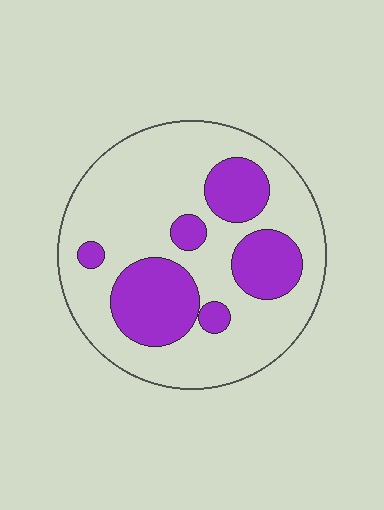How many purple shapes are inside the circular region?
6.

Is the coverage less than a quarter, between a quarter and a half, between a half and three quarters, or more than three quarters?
Between a quarter and a half.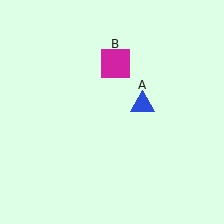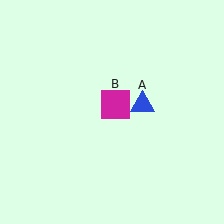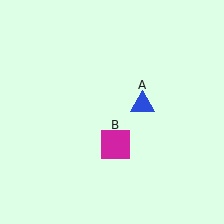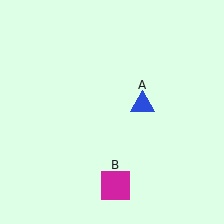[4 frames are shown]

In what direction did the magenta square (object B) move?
The magenta square (object B) moved down.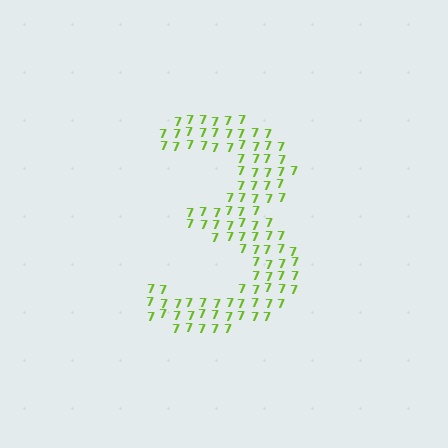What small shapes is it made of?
It is made of small digit 7's.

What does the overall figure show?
The overall figure shows the digit 3.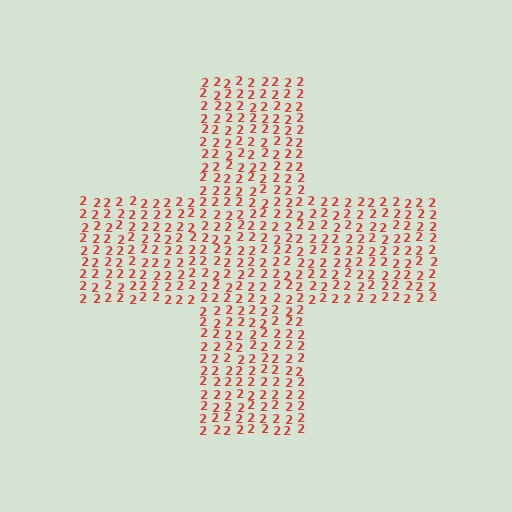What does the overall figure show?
The overall figure shows a cross.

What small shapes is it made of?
It is made of small digit 2's.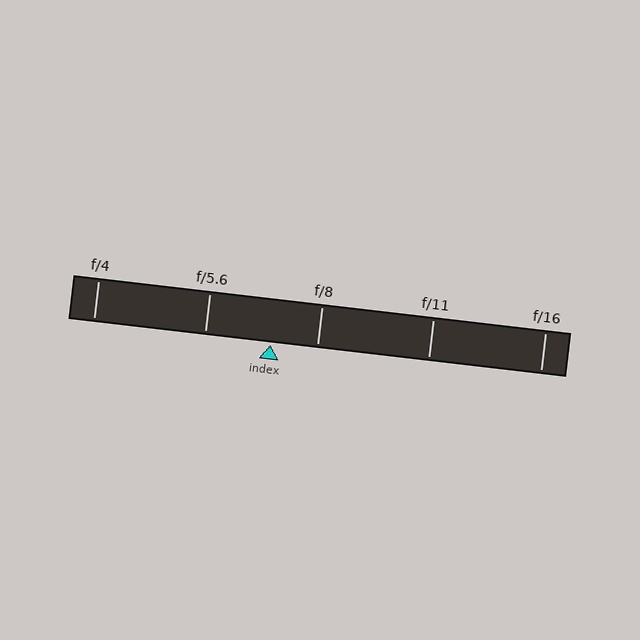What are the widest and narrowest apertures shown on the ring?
The widest aperture shown is f/4 and the narrowest is f/16.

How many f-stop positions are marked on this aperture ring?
There are 5 f-stop positions marked.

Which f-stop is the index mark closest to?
The index mark is closest to f/8.